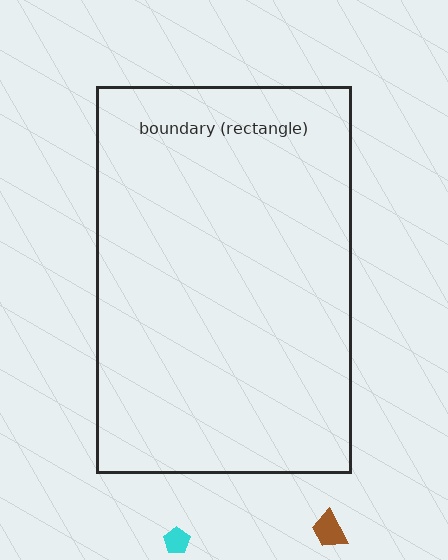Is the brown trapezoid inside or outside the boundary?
Outside.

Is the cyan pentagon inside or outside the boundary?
Outside.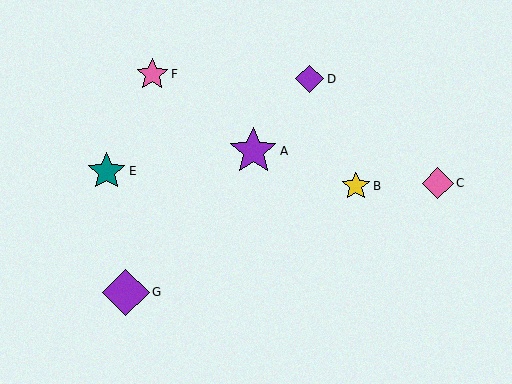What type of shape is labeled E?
Shape E is a teal star.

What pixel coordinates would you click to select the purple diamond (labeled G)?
Click at (126, 292) to select the purple diamond G.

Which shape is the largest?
The purple star (labeled A) is the largest.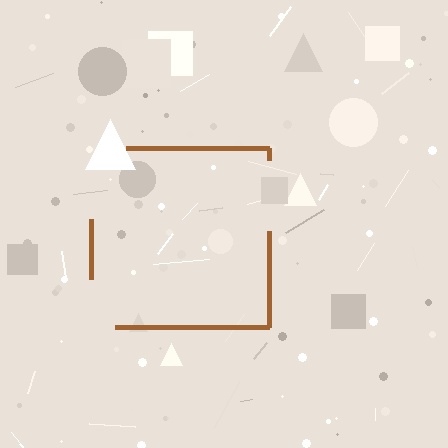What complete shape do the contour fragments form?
The contour fragments form a square.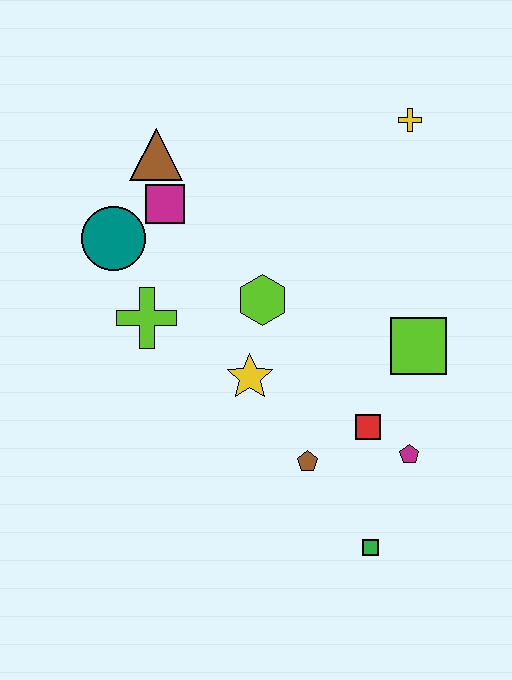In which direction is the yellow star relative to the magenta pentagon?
The yellow star is to the left of the magenta pentagon.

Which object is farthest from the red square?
The brown triangle is farthest from the red square.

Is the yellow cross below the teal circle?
No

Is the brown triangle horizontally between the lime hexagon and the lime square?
No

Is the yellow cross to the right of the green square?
Yes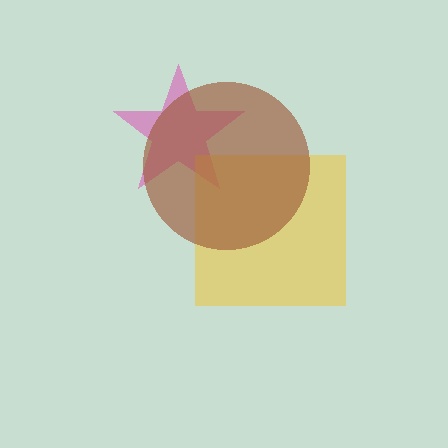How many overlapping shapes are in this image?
There are 3 overlapping shapes in the image.